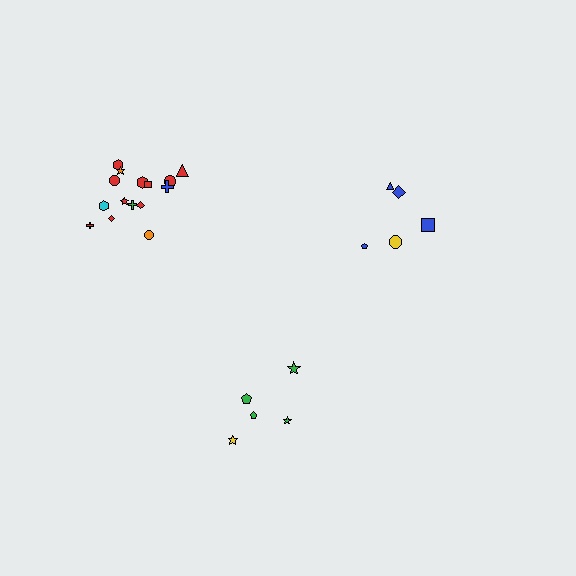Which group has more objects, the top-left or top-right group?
The top-left group.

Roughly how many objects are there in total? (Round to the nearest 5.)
Roughly 25 objects in total.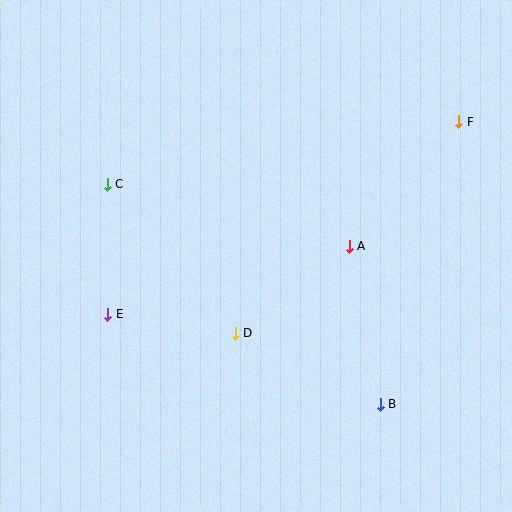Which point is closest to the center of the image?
Point D at (235, 333) is closest to the center.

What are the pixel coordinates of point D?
Point D is at (235, 333).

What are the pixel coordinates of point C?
Point C is at (107, 184).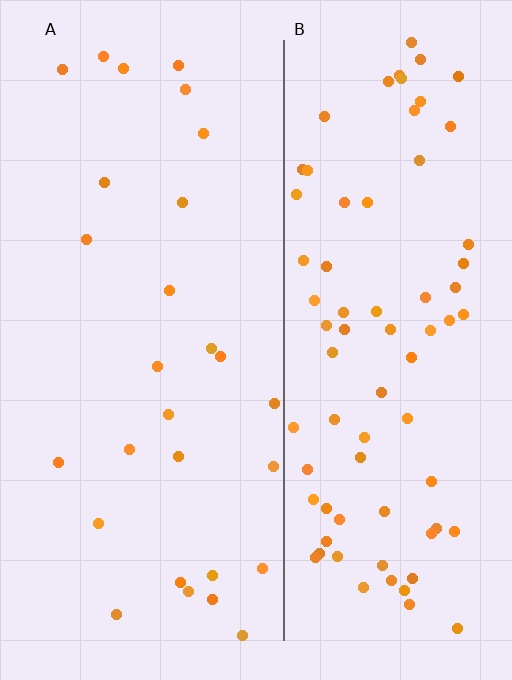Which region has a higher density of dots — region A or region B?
B (the right).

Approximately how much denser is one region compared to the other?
Approximately 2.8× — region B over region A.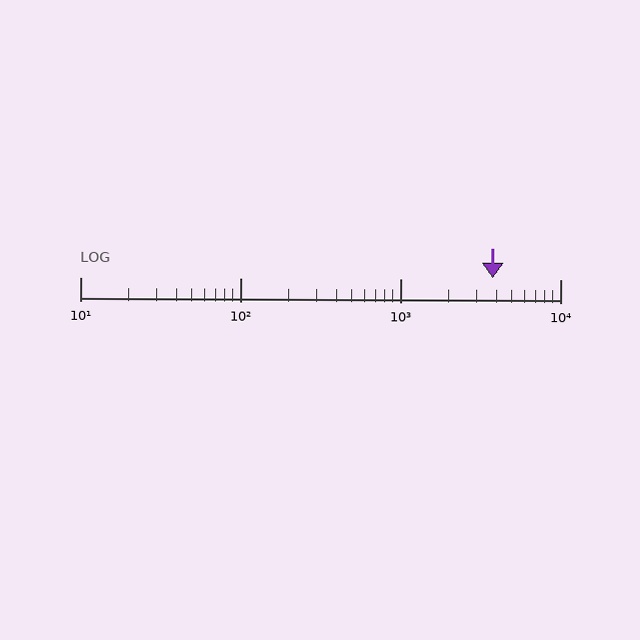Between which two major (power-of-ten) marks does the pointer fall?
The pointer is between 1000 and 10000.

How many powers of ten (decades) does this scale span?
The scale spans 3 decades, from 10 to 10000.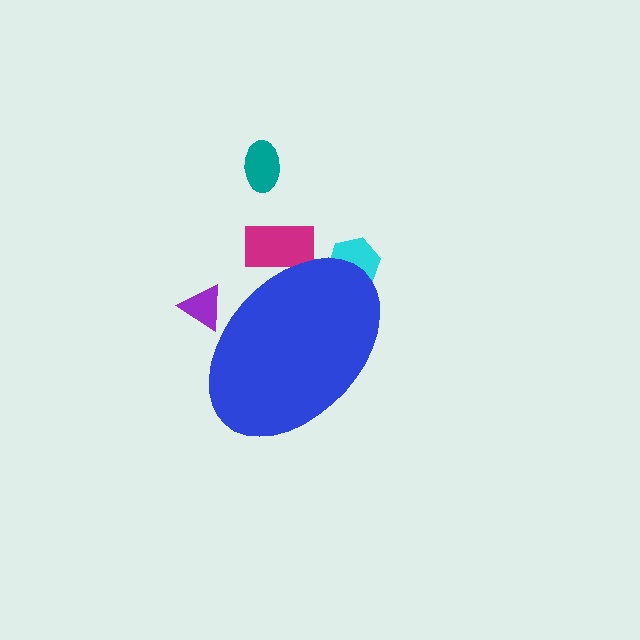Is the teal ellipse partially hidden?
No, the teal ellipse is fully visible.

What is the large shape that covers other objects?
A blue ellipse.